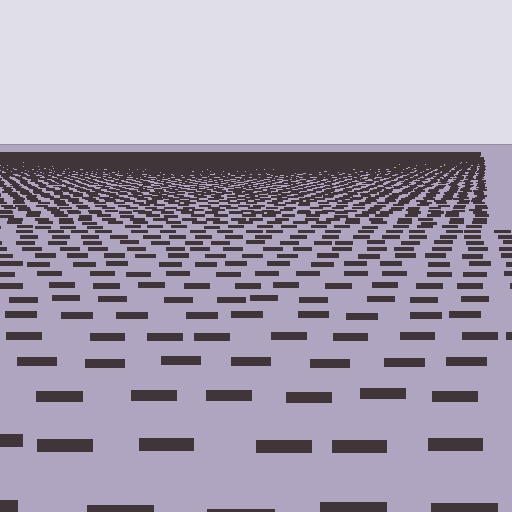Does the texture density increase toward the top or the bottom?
Density increases toward the top.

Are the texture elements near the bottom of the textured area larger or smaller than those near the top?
Larger. Near the bottom, elements are closer to the viewer and appear at a bigger on-screen size.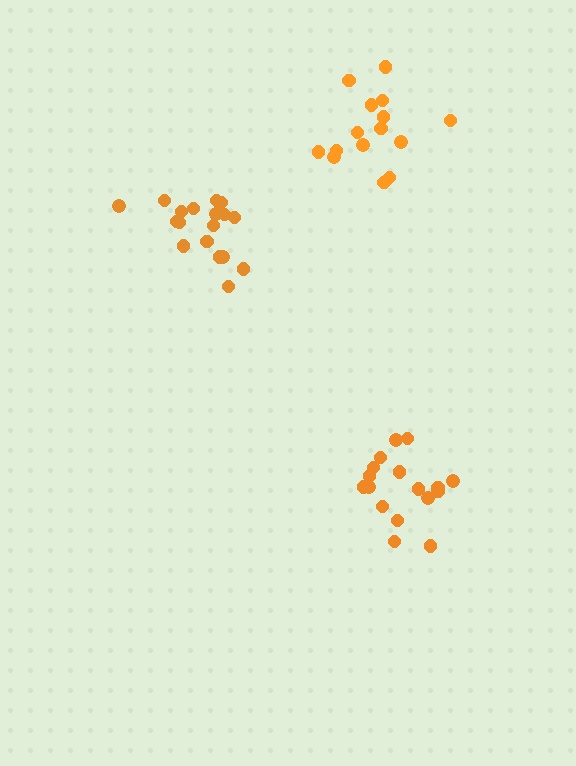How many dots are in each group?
Group 1: 17 dots, Group 2: 18 dots, Group 3: 15 dots (50 total).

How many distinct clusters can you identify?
There are 3 distinct clusters.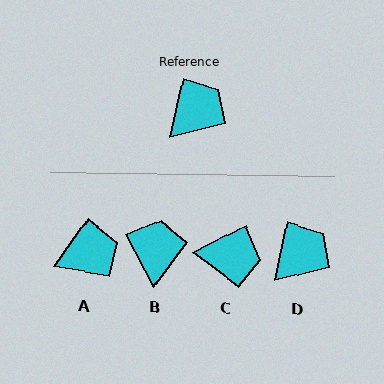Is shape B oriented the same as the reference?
No, it is off by about 40 degrees.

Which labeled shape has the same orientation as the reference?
D.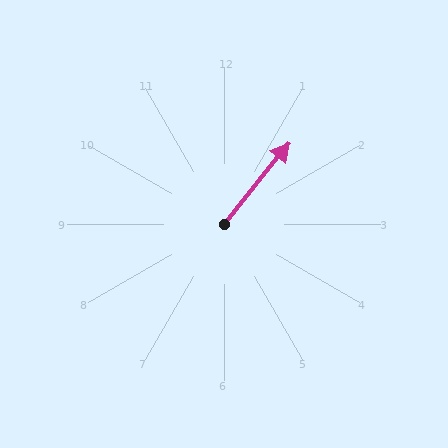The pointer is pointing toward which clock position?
Roughly 1 o'clock.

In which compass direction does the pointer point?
Northeast.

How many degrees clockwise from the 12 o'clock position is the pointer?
Approximately 39 degrees.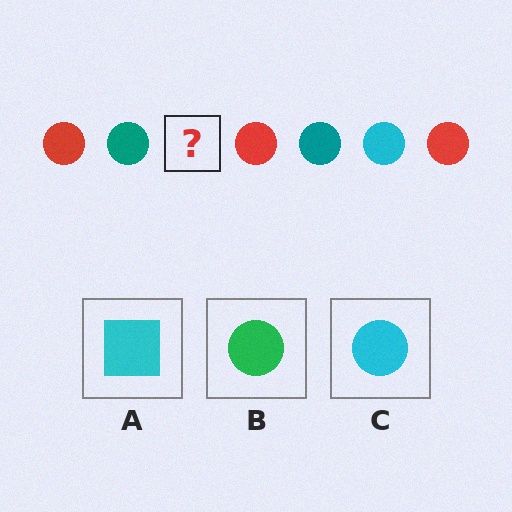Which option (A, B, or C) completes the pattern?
C.